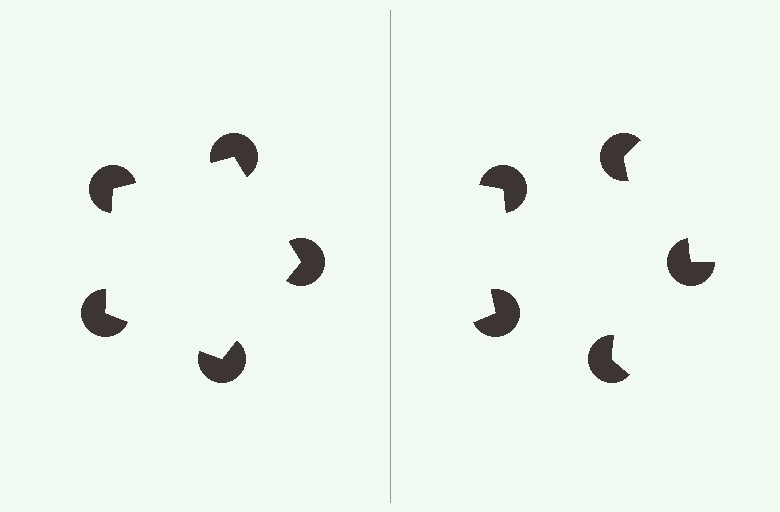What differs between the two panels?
The pac-man discs are positioned identically on both sides; only the wedge orientations differ. On the left they align to a pentagon; on the right they are misaligned.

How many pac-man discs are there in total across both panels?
10 — 5 on each side.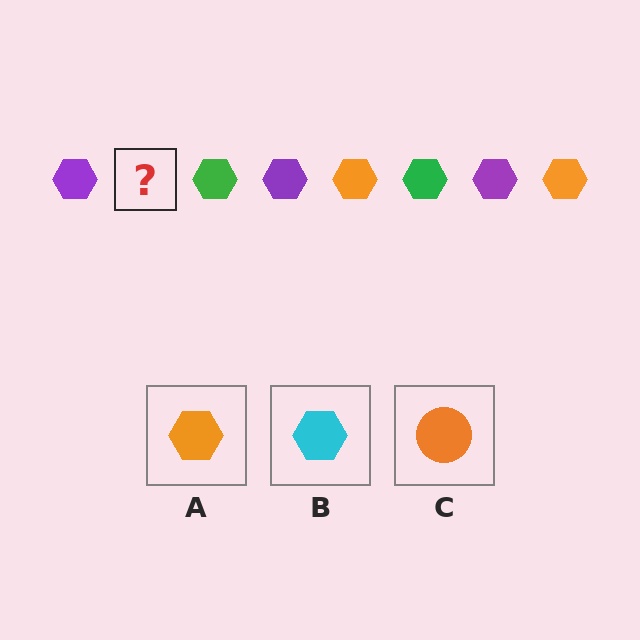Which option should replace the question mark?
Option A.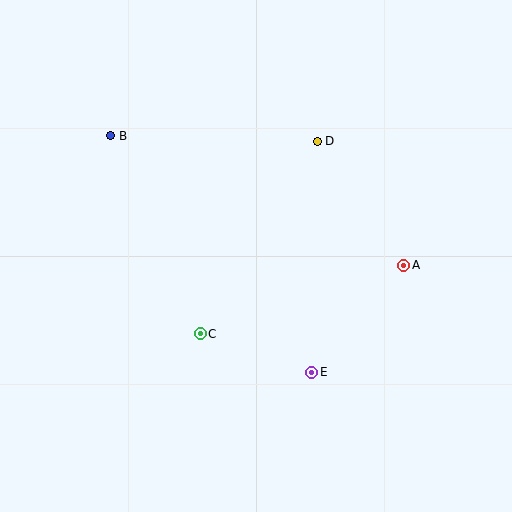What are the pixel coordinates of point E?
Point E is at (312, 372).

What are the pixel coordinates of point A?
Point A is at (404, 265).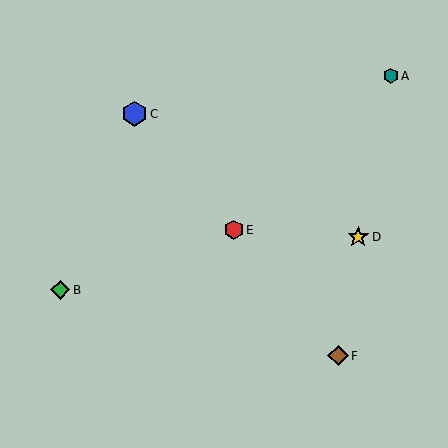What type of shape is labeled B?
Shape B is a green diamond.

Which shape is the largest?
The blue hexagon (labeled C) is the largest.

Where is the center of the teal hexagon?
The center of the teal hexagon is at (391, 76).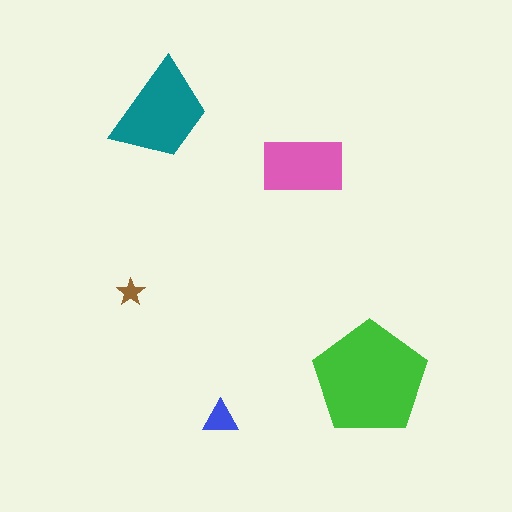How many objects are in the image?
There are 5 objects in the image.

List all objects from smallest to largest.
The brown star, the blue triangle, the pink rectangle, the teal trapezoid, the green pentagon.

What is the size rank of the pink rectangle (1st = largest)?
3rd.